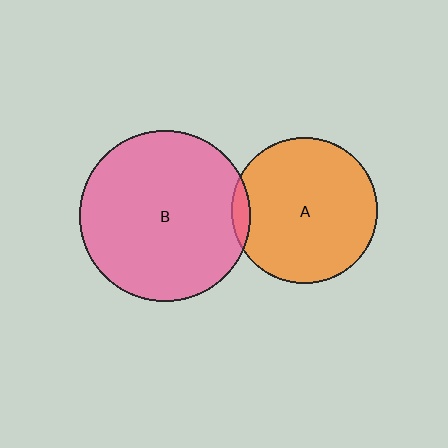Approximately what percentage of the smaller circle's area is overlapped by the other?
Approximately 5%.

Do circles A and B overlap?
Yes.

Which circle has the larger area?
Circle B (pink).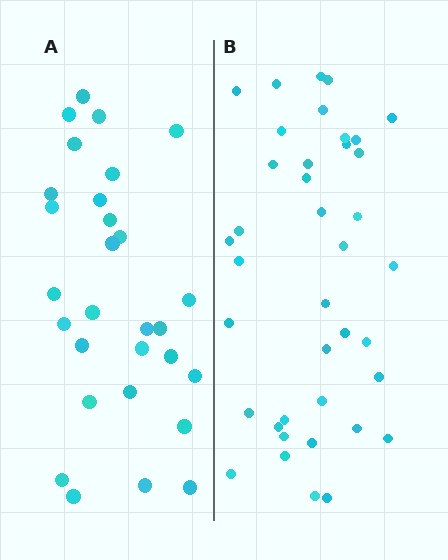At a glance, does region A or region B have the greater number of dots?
Region B (the right region) has more dots.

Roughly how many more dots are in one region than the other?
Region B has roughly 10 or so more dots than region A.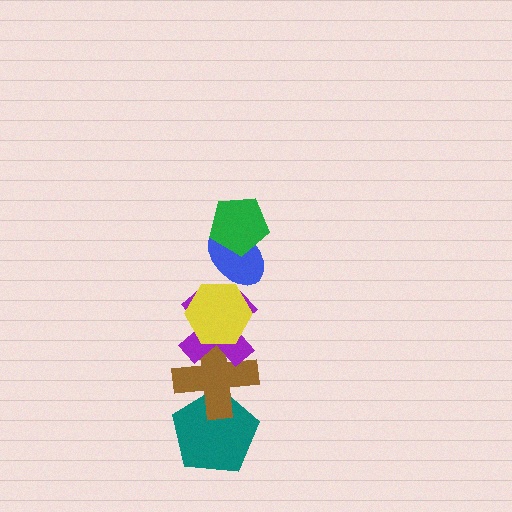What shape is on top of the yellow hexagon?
The blue ellipse is on top of the yellow hexagon.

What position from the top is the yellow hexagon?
The yellow hexagon is 3rd from the top.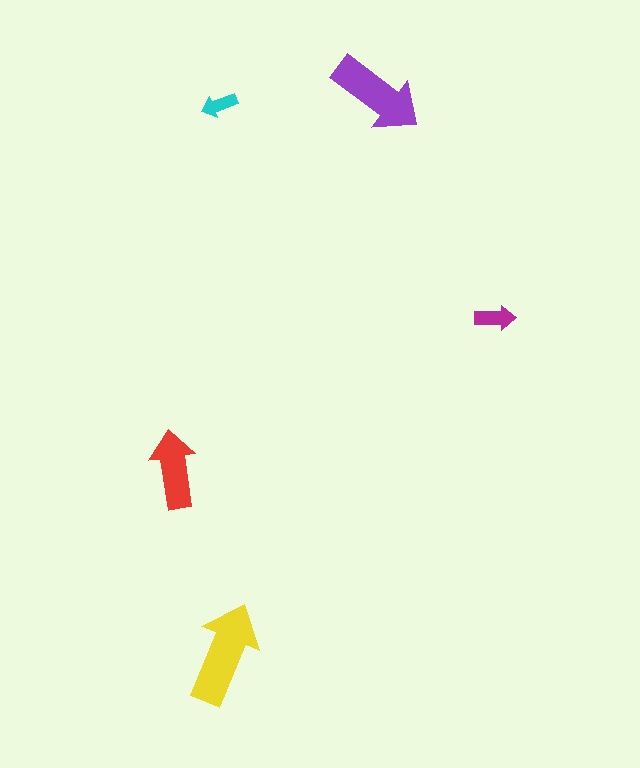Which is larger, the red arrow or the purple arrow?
The purple one.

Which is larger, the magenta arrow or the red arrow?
The red one.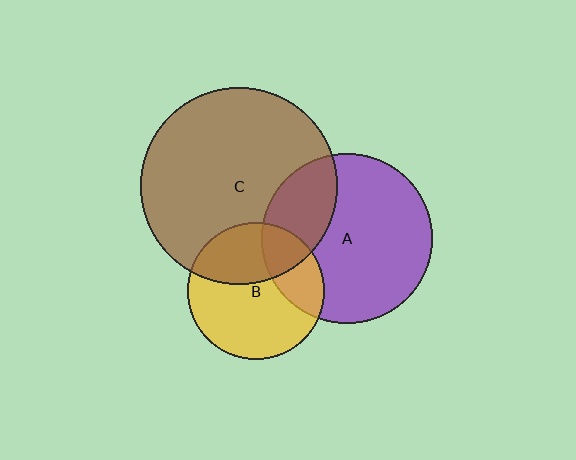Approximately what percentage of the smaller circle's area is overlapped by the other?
Approximately 25%.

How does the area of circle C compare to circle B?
Approximately 2.1 times.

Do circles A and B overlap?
Yes.